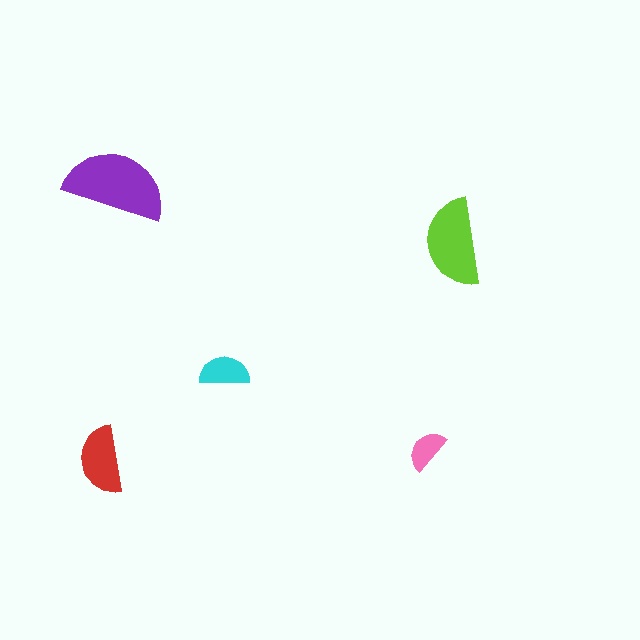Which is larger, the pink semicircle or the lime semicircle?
The lime one.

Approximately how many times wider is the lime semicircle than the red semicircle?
About 1.5 times wider.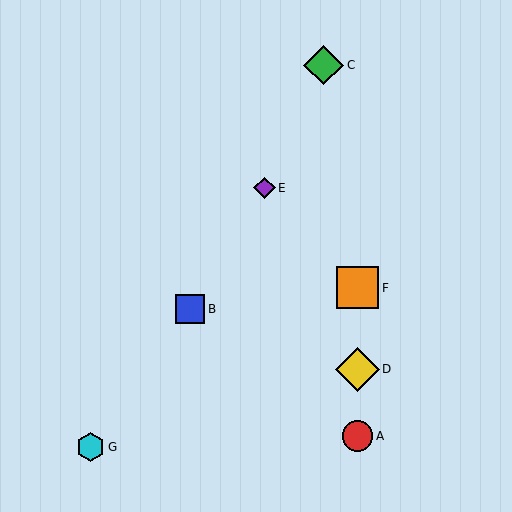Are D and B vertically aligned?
No, D is at x≈358 and B is at x≈190.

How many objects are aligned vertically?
3 objects (A, D, F) are aligned vertically.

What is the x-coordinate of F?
Object F is at x≈358.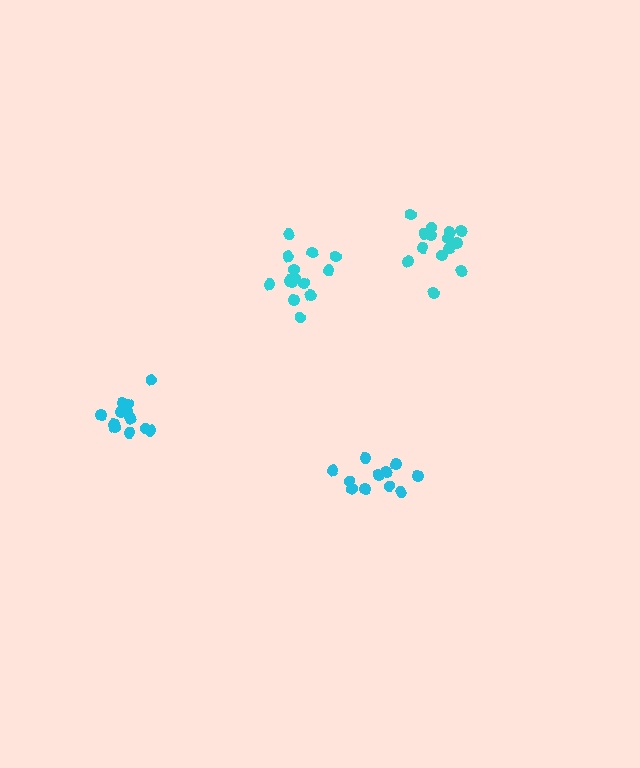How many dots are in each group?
Group 1: 11 dots, Group 2: 14 dots, Group 3: 12 dots, Group 4: 15 dots (52 total).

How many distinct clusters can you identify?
There are 4 distinct clusters.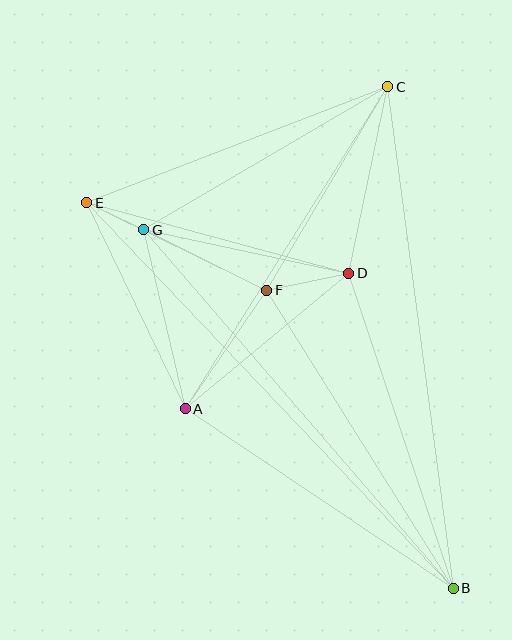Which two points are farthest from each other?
Points B and E are farthest from each other.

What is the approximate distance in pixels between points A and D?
The distance between A and D is approximately 212 pixels.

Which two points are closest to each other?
Points E and G are closest to each other.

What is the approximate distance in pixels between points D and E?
The distance between D and E is approximately 271 pixels.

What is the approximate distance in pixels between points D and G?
The distance between D and G is approximately 209 pixels.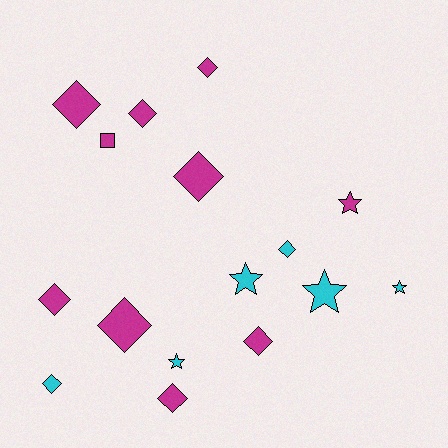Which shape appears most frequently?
Diamond, with 10 objects.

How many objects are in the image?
There are 16 objects.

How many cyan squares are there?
There are no cyan squares.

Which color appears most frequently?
Magenta, with 10 objects.